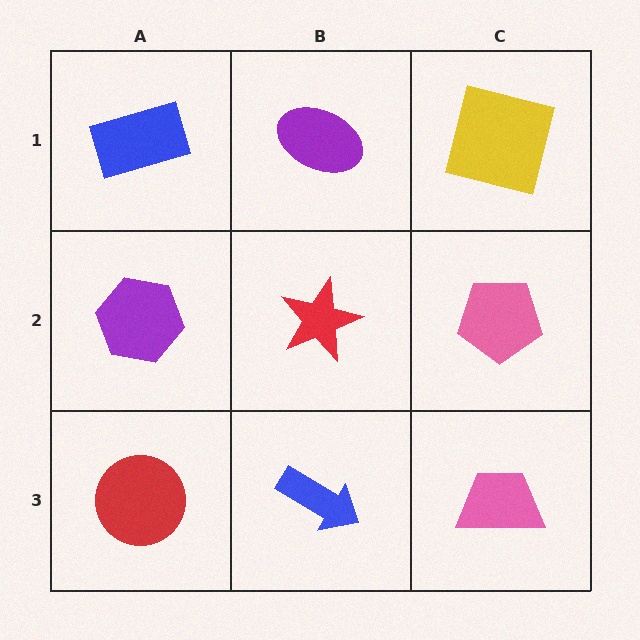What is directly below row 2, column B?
A blue arrow.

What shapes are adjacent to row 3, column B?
A red star (row 2, column B), a red circle (row 3, column A), a pink trapezoid (row 3, column C).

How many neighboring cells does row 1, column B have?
3.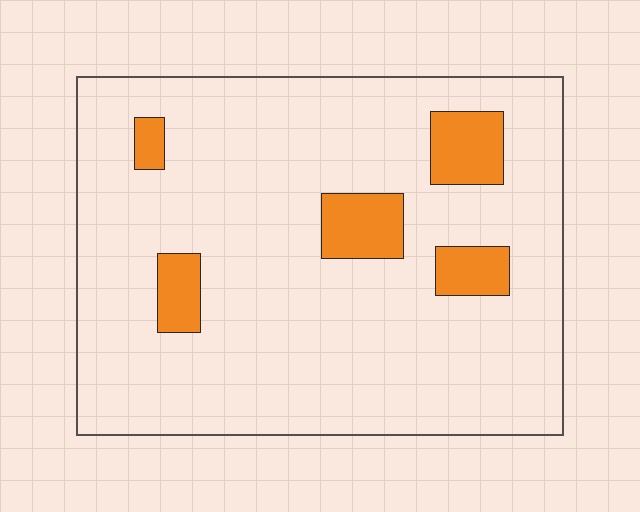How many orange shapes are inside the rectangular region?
5.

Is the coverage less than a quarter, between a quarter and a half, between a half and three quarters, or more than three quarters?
Less than a quarter.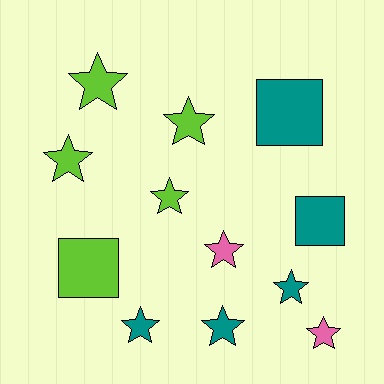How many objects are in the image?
There are 12 objects.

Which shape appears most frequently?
Star, with 9 objects.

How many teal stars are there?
There are 3 teal stars.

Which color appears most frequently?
Teal, with 5 objects.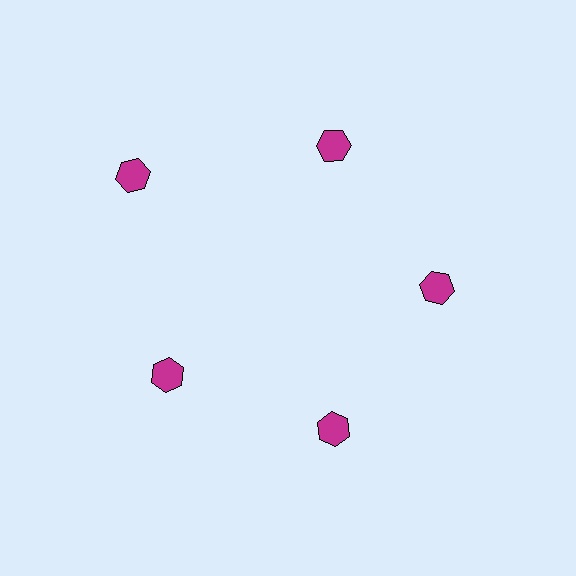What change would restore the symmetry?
The symmetry would be restored by moving it inward, back onto the ring so that all 5 hexagons sit at equal angles and equal distance from the center.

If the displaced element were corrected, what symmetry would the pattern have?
It would have 5-fold rotational symmetry — the pattern would map onto itself every 72 degrees.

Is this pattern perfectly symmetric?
No. The 5 magenta hexagons are arranged in a ring, but one element near the 10 o'clock position is pushed outward from the center, breaking the 5-fold rotational symmetry.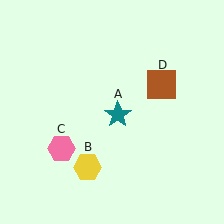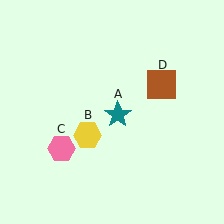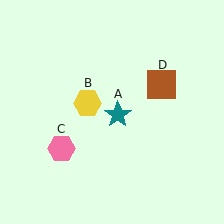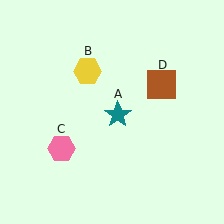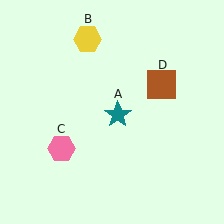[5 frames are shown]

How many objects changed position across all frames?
1 object changed position: yellow hexagon (object B).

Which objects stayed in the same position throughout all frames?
Teal star (object A) and pink hexagon (object C) and brown square (object D) remained stationary.